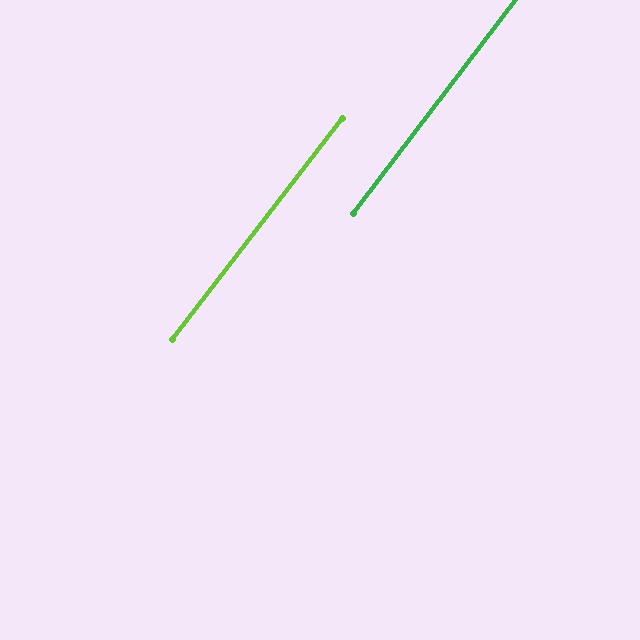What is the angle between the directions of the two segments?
Approximately 0 degrees.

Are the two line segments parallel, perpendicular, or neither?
Parallel — their directions differ by only 0.5°.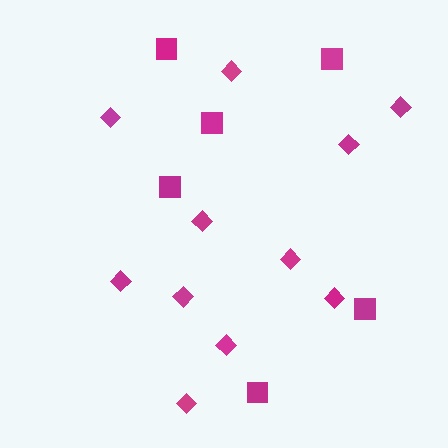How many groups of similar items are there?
There are 2 groups: one group of squares (6) and one group of diamonds (11).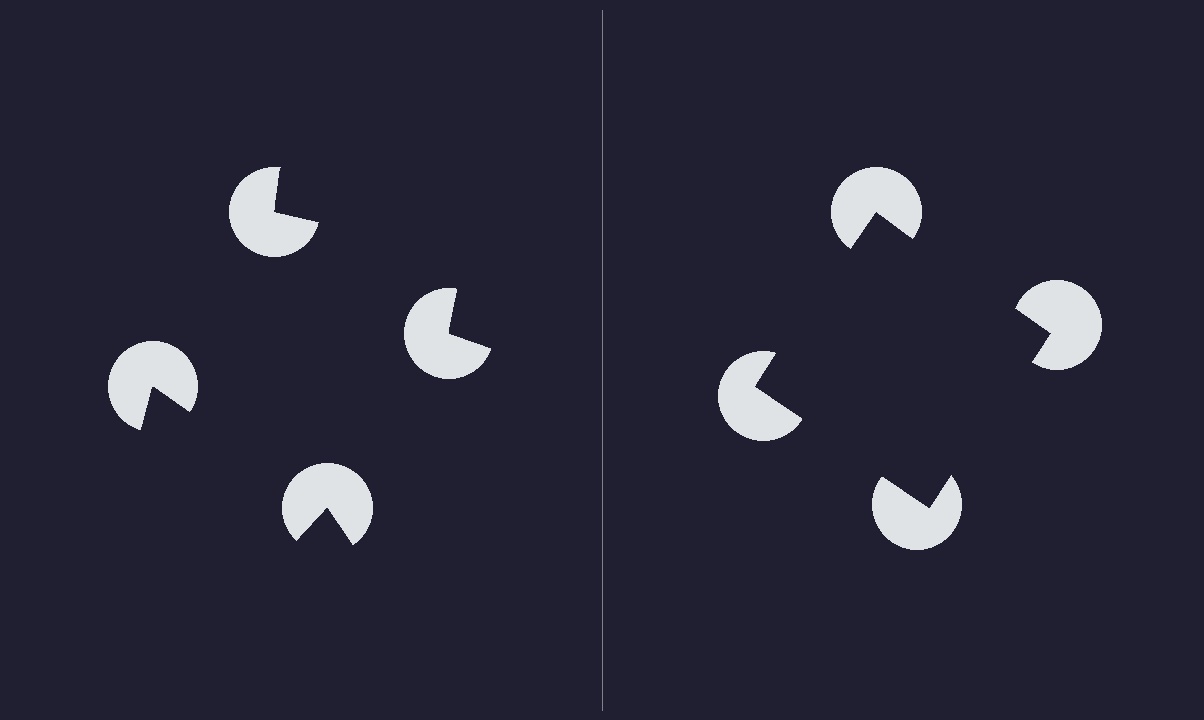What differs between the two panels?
The pac-man discs are positioned identically on both sides; only the wedge orientations differ. On the right they align to a square; on the left they are misaligned.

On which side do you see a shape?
An illusory square appears on the right side. On the left side the wedge cuts are rotated, so no coherent shape forms.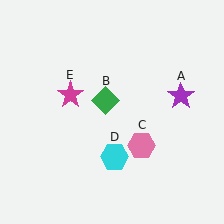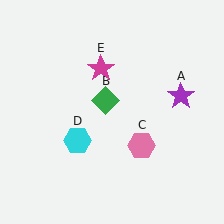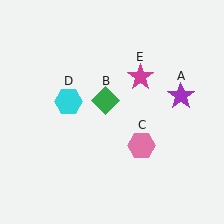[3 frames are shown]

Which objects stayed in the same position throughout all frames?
Purple star (object A) and green diamond (object B) and pink hexagon (object C) remained stationary.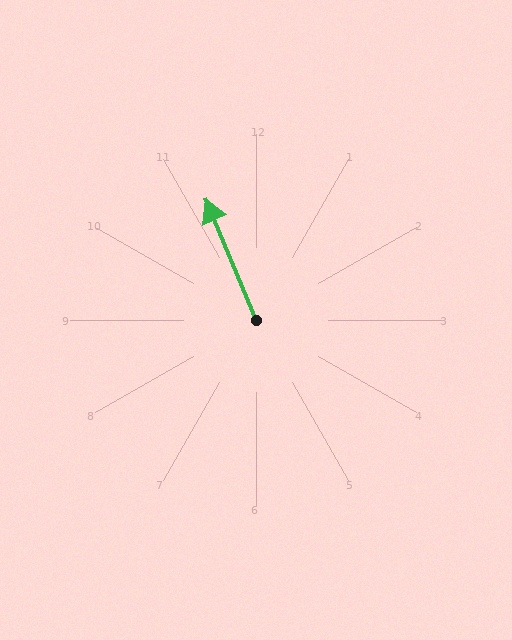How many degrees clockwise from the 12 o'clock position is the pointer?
Approximately 338 degrees.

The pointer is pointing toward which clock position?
Roughly 11 o'clock.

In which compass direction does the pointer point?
North.